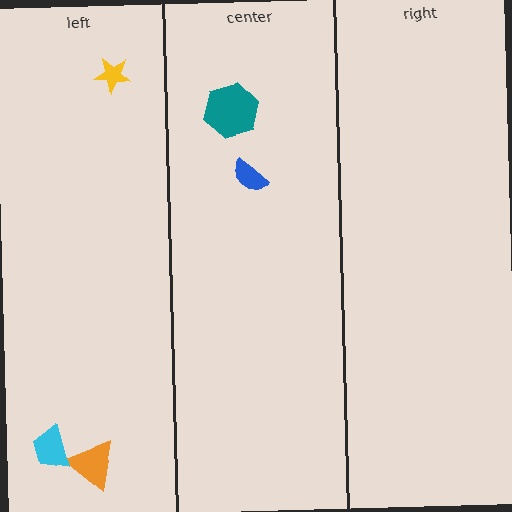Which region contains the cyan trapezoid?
The left region.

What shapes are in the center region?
The teal hexagon, the blue semicircle.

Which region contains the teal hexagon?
The center region.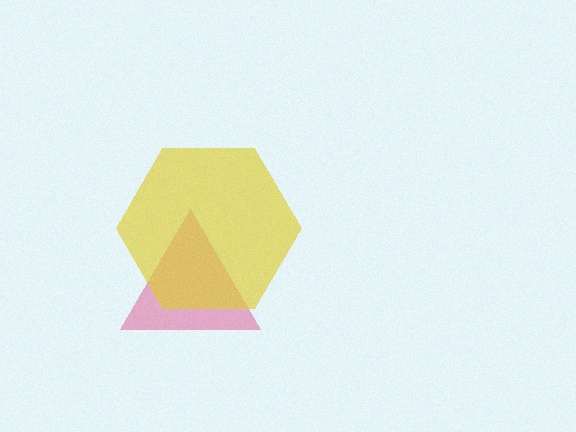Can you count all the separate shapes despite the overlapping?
Yes, there are 2 separate shapes.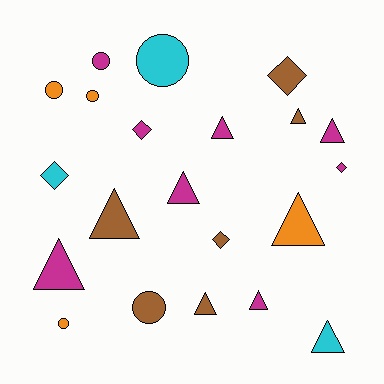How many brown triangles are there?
There are 3 brown triangles.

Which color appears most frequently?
Magenta, with 8 objects.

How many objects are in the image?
There are 21 objects.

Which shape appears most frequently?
Triangle, with 10 objects.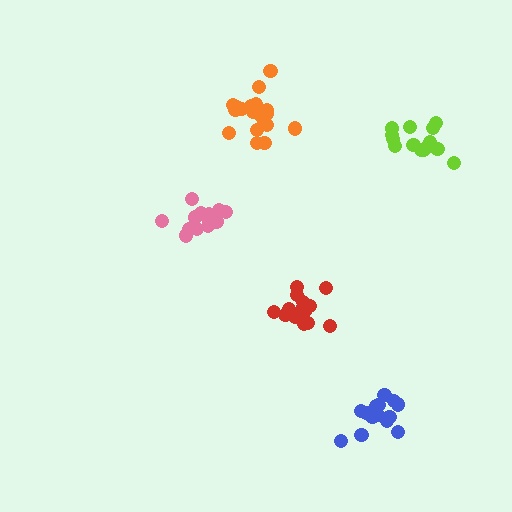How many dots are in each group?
Group 1: 19 dots, Group 2: 15 dots, Group 3: 14 dots, Group 4: 15 dots, Group 5: 14 dots (77 total).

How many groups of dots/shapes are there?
There are 5 groups.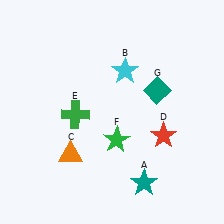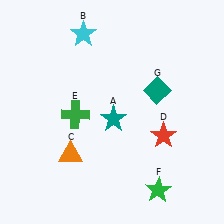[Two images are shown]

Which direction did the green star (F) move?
The green star (F) moved down.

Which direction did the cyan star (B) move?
The cyan star (B) moved left.